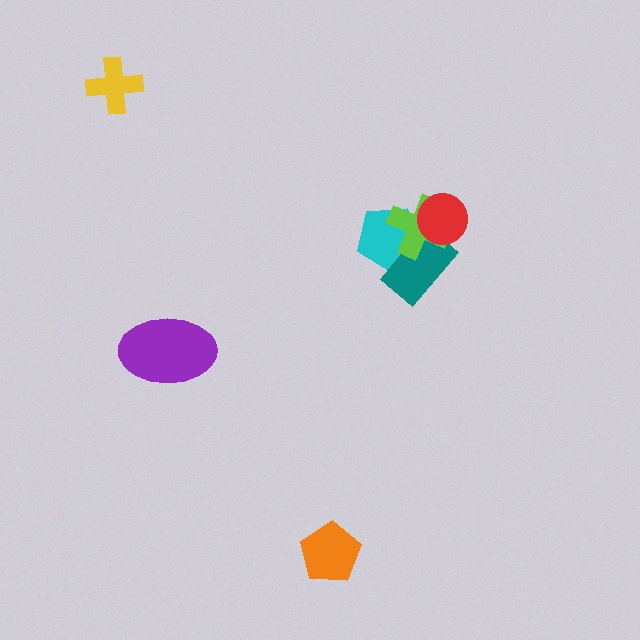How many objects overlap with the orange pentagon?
0 objects overlap with the orange pentagon.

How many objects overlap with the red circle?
2 objects overlap with the red circle.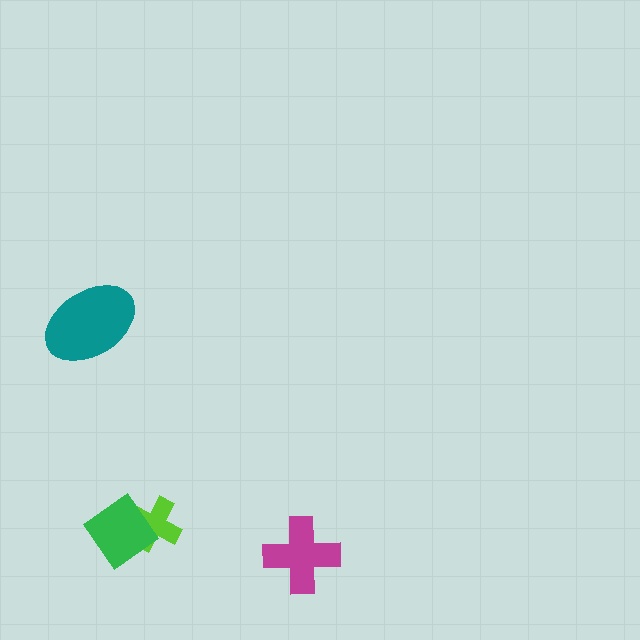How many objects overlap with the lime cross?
1 object overlaps with the lime cross.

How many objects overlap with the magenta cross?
0 objects overlap with the magenta cross.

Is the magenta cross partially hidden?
No, no other shape covers it.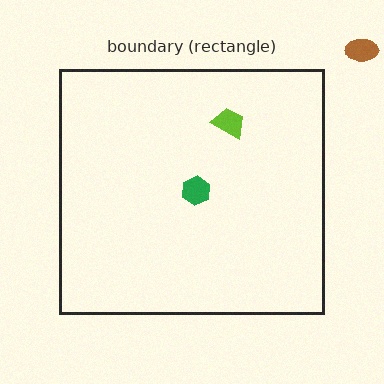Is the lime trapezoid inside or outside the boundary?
Inside.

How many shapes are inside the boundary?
2 inside, 1 outside.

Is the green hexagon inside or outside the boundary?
Inside.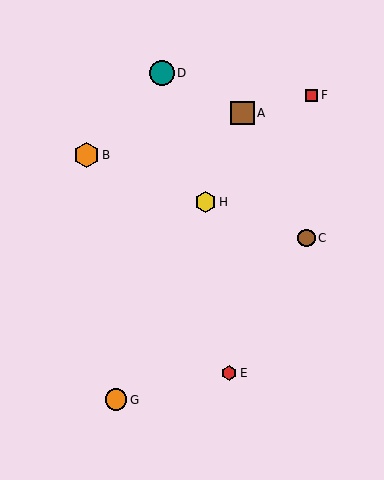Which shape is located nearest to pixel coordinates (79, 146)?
The orange hexagon (labeled B) at (87, 155) is nearest to that location.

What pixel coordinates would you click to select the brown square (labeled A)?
Click at (242, 113) to select the brown square A.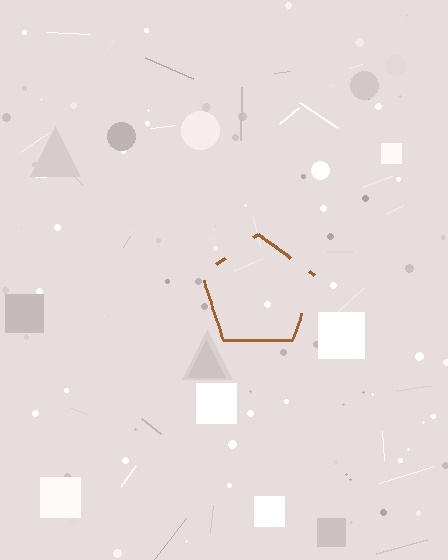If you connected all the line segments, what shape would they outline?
They would outline a pentagon.